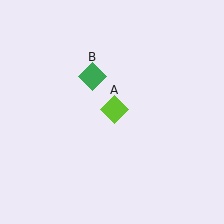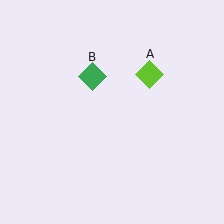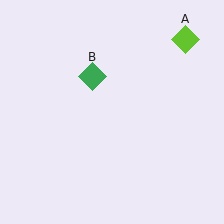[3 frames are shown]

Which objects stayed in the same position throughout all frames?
Green diamond (object B) remained stationary.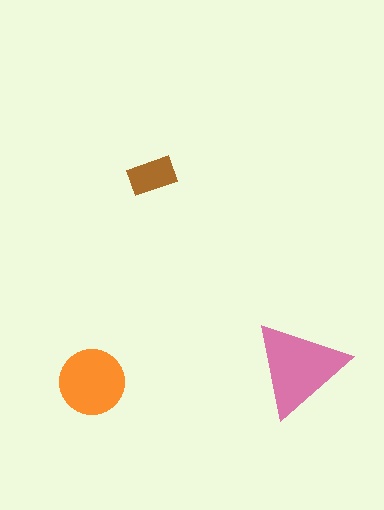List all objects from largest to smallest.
The pink triangle, the orange circle, the brown rectangle.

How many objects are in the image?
There are 3 objects in the image.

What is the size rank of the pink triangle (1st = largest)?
1st.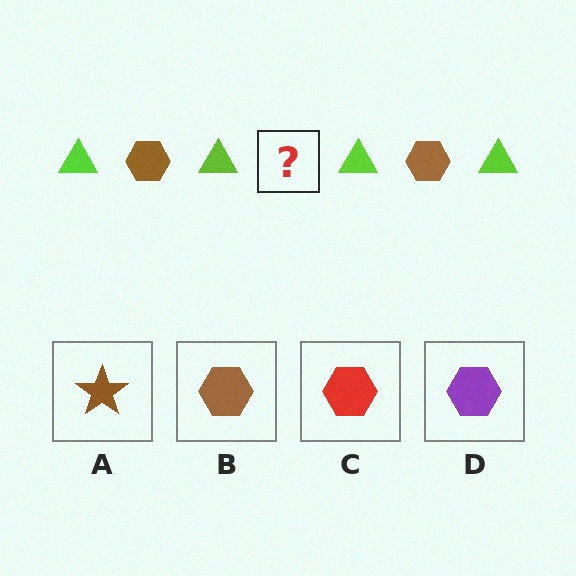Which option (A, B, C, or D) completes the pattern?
B.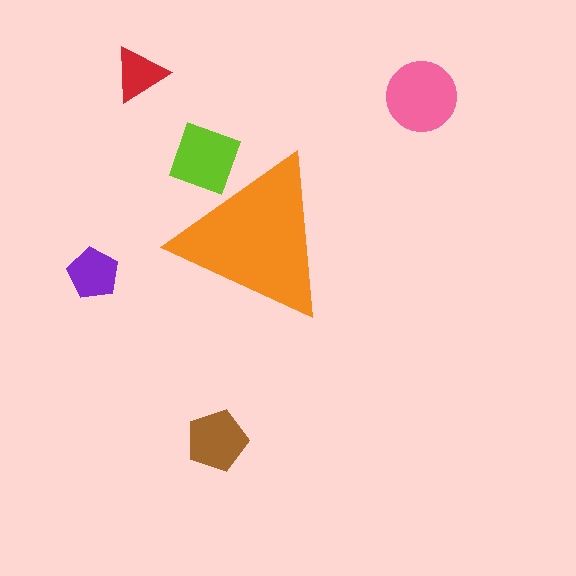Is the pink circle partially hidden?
No, the pink circle is fully visible.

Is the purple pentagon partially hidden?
No, the purple pentagon is fully visible.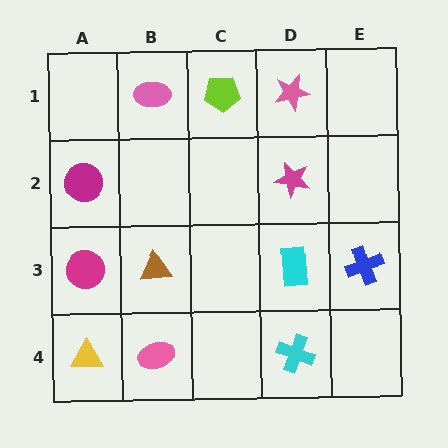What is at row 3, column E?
A blue cross.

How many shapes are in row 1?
3 shapes.